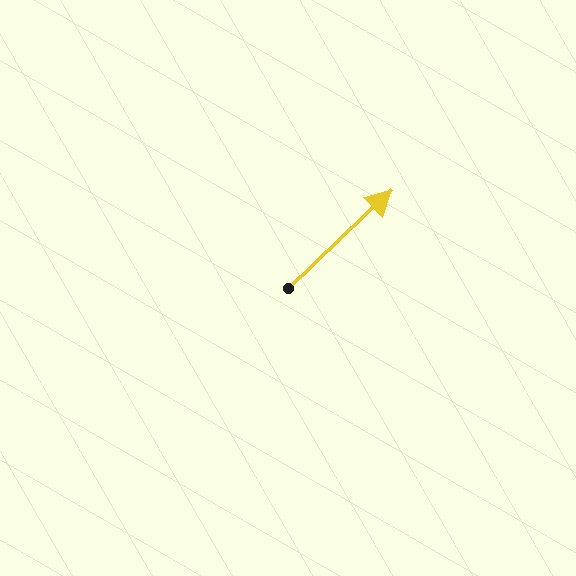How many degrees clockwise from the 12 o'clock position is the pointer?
Approximately 47 degrees.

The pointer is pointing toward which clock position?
Roughly 2 o'clock.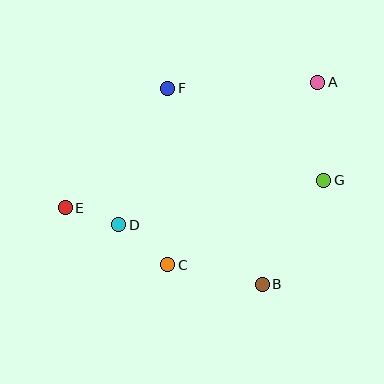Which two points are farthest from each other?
Points A and E are farthest from each other.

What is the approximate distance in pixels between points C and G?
The distance between C and G is approximately 177 pixels.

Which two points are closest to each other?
Points D and E are closest to each other.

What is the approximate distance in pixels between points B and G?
The distance between B and G is approximately 121 pixels.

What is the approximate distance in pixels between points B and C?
The distance between B and C is approximately 97 pixels.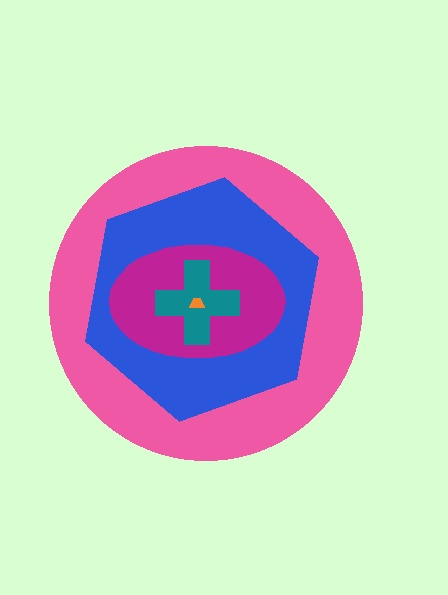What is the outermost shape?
The pink circle.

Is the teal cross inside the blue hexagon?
Yes.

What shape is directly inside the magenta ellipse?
The teal cross.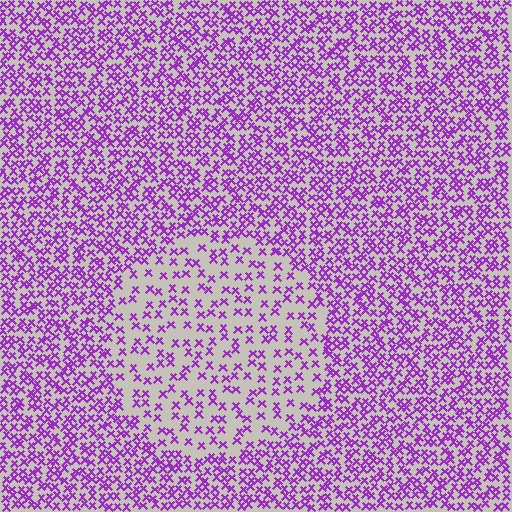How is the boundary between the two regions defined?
The boundary is defined by a change in element density (approximately 2.1x ratio). All elements are the same color, size, and shape.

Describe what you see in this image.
The image contains small purple elements arranged at two different densities. A circle-shaped region is visible where the elements are less densely packed than the surrounding area.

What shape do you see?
I see a circle.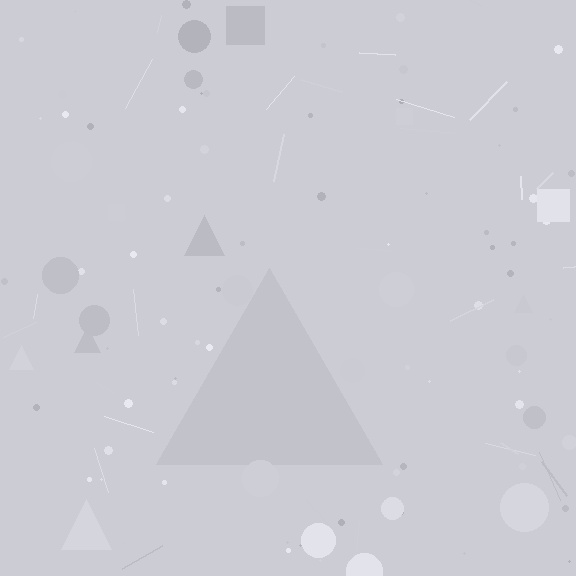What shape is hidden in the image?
A triangle is hidden in the image.